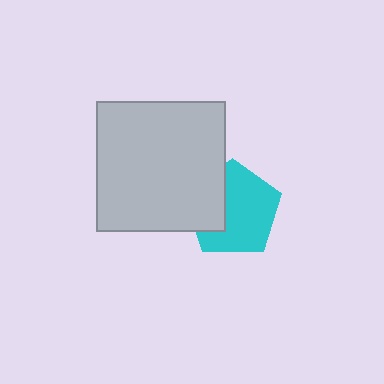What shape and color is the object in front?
The object in front is a light gray square.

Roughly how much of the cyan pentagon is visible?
Most of it is visible (roughly 69%).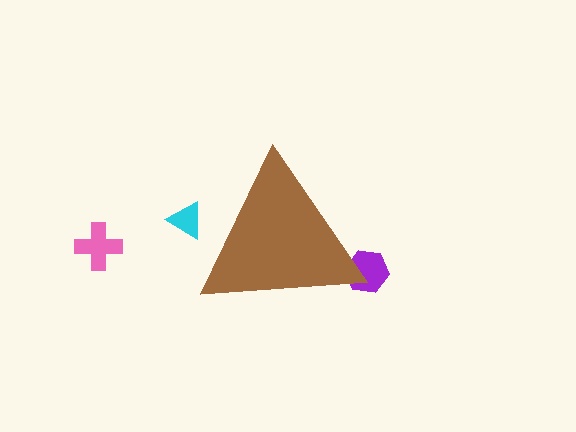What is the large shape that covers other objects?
A brown triangle.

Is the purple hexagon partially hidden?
Yes, the purple hexagon is partially hidden behind the brown triangle.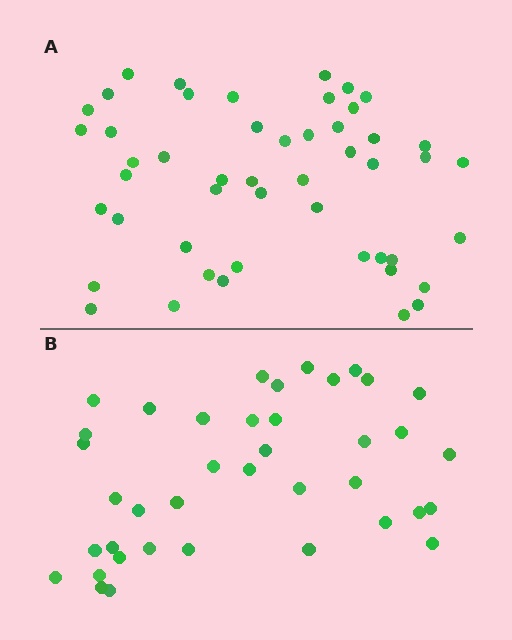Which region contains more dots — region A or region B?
Region A (the top region) has more dots.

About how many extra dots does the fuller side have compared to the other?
Region A has roughly 10 or so more dots than region B.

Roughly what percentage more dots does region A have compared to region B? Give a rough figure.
About 25% more.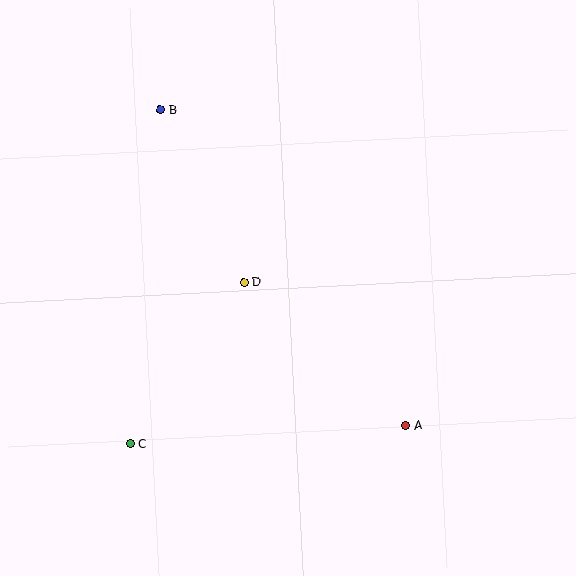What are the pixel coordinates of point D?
Point D is at (244, 283).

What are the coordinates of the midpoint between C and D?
The midpoint between C and D is at (187, 363).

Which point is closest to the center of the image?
Point D at (244, 283) is closest to the center.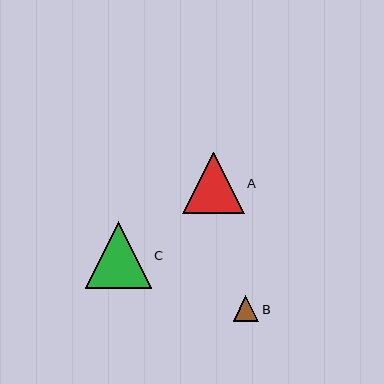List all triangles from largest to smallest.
From largest to smallest: C, A, B.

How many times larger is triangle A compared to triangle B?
Triangle A is approximately 2.4 times the size of triangle B.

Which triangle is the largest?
Triangle C is the largest with a size of approximately 66 pixels.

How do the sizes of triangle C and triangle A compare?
Triangle C and triangle A are approximately the same size.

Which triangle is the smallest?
Triangle B is the smallest with a size of approximately 25 pixels.